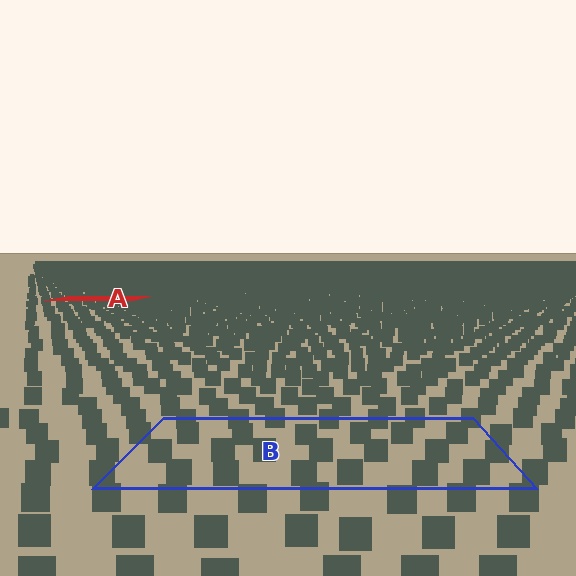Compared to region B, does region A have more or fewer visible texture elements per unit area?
Region A has more texture elements per unit area — they are packed more densely because it is farther away.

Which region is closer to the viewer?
Region B is closer. The texture elements there are larger and more spread out.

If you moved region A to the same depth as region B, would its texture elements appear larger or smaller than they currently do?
They would appear larger. At a closer depth, the same texture elements are projected at a bigger on-screen size.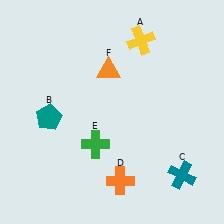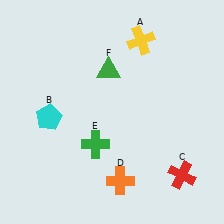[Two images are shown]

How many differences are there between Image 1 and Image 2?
There are 3 differences between the two images.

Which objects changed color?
B changed from teal to cyan. C changed from teal to red. F changed from orange to green.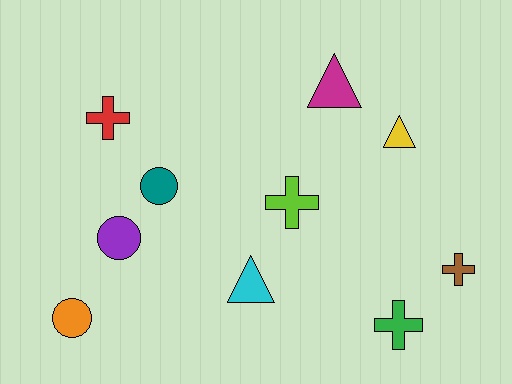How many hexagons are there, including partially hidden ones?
There are no hexagons.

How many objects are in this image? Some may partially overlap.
There are 10 objects.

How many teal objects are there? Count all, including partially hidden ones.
There is 1 teal object.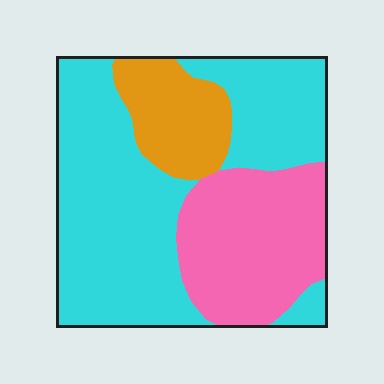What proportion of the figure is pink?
Pink takes up between a quarter and a half of the figure.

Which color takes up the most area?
Cyan, at roughly 60%.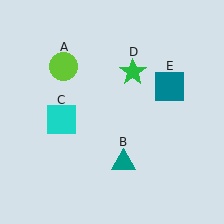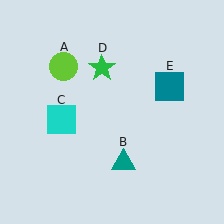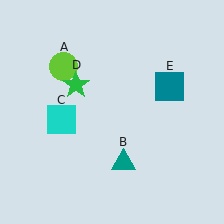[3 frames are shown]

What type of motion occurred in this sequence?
The green star (object D) rotated counterclockwise around the center of the scene.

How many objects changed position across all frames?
1 object changed position: green star (object D).